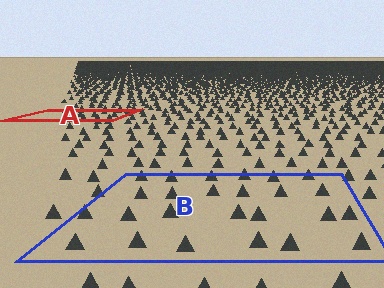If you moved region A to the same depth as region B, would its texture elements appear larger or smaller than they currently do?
They would appear larger. At a closer depth, the same texture elements are projected at a bigger on-screen size.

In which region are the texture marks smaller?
The texture marks are smaller in region A, because it is farther away.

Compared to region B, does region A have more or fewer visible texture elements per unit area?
Region A has more texture elements per unit area — they are packed more densely because it is farther away.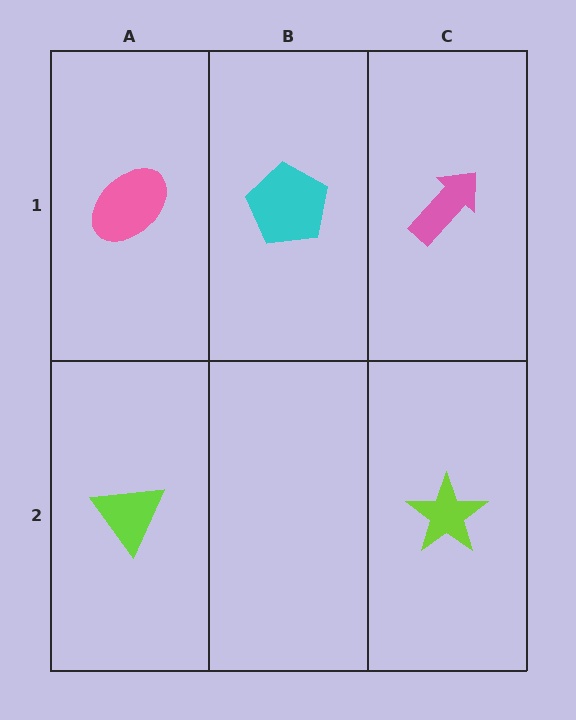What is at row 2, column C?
A lime star.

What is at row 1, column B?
A cyan pentagon.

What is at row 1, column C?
A pink arrow.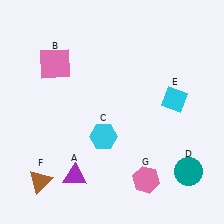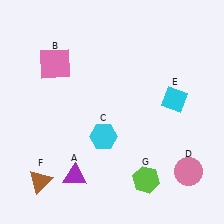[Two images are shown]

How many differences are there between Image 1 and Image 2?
There are 2 differences between the two images.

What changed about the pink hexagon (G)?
In Image 1, G is pink. In Image 2, it changed to lime.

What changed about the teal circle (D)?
In Image 1, D is teal. In Image 2, it changed to pink.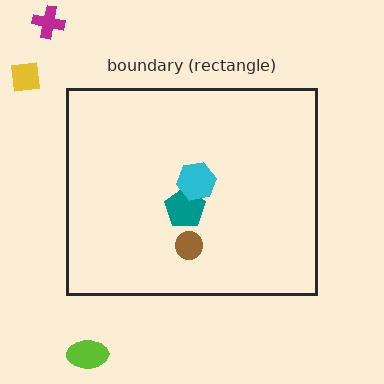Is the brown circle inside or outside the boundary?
Inside.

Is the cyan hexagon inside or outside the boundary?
Inside.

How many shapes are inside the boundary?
3 inside, 3 outside.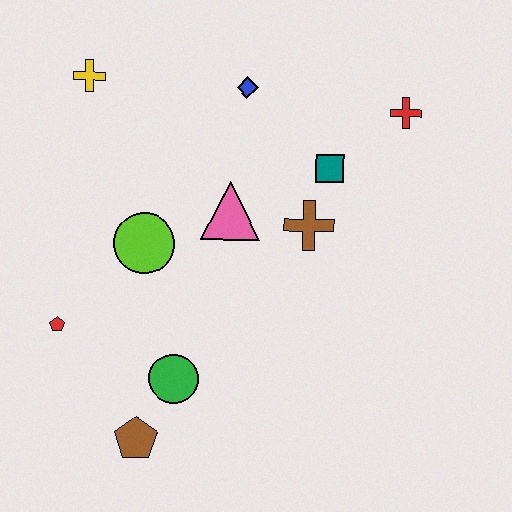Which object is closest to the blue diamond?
The teal square is closest to the blue diamond.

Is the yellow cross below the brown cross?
No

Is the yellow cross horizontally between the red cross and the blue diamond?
No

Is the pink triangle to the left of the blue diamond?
Yes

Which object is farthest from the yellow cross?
The brown pentagon is farthest from the yellow cross.